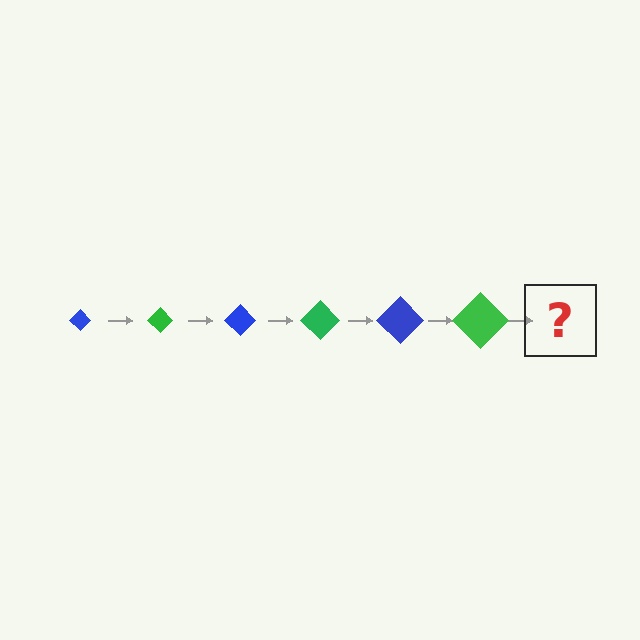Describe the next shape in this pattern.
It should be a blue diamond, larger than the previous one.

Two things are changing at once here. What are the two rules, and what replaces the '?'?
The two rules are that the diamond grows larger each step and the color cycles through blue and green. The '?' should be a blue diamond, larger than the previous one.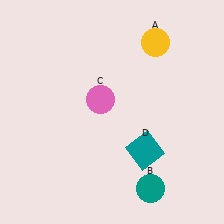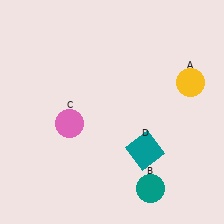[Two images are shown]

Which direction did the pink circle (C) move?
The pink circle (C) moved left.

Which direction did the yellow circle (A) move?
The yellow circle (A) moved down.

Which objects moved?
The objects that moved are: the yellow circle (A), the pink circle (C).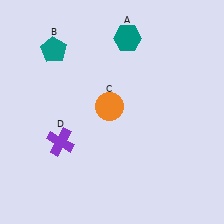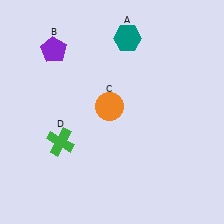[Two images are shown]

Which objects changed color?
B changed from teal to purple. D changed from purple to green.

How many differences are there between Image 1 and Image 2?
There are 2 differences between the two images.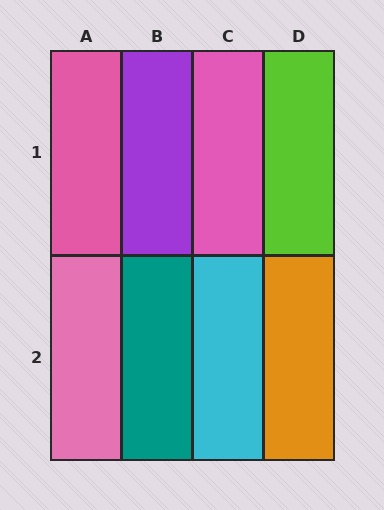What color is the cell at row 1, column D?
Lime.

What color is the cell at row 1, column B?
Purple.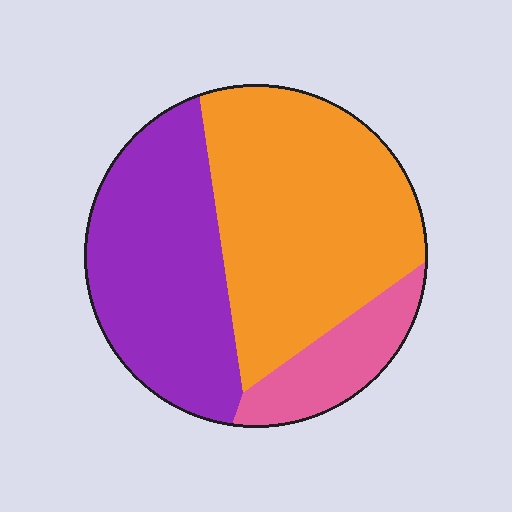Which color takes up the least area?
Pink, at roughly 15%.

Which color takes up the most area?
Orange, at roughly 50%.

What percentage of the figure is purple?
Purple covers around 40% of the figure.